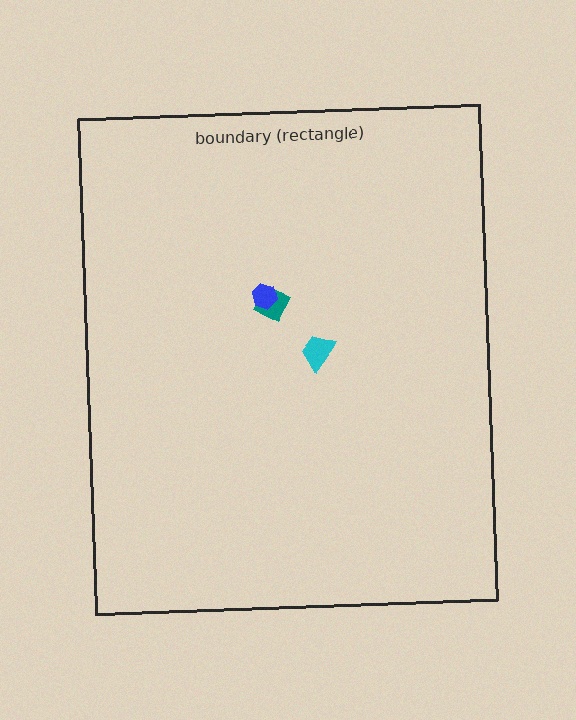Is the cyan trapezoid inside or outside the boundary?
Inside.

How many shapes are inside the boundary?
3 inside, 0 outside.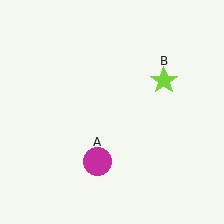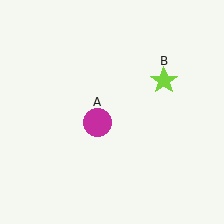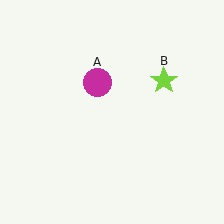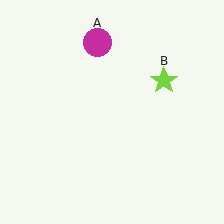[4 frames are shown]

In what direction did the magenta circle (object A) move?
The magenta circle (object A) moved up.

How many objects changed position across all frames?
1 object changed position: magenta circle (object A).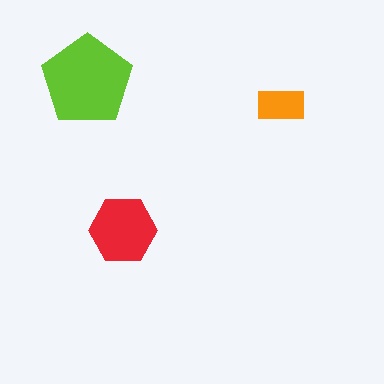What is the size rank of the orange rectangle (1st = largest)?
3rd.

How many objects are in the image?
There are 3 objects in the image.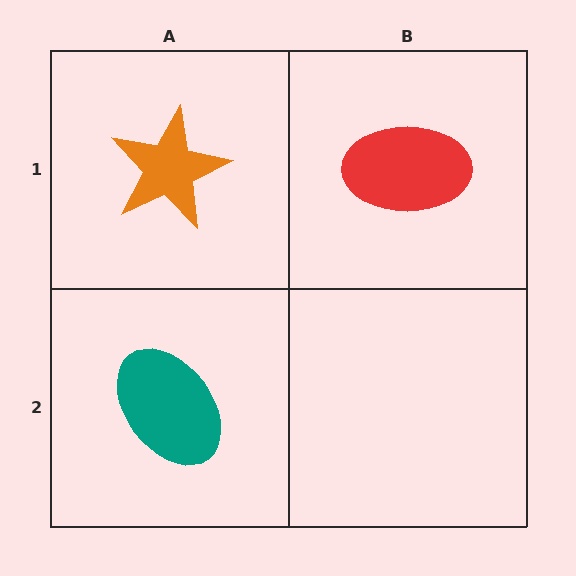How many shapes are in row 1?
2 shapes.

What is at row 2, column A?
A teal ellipse.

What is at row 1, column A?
An orange star.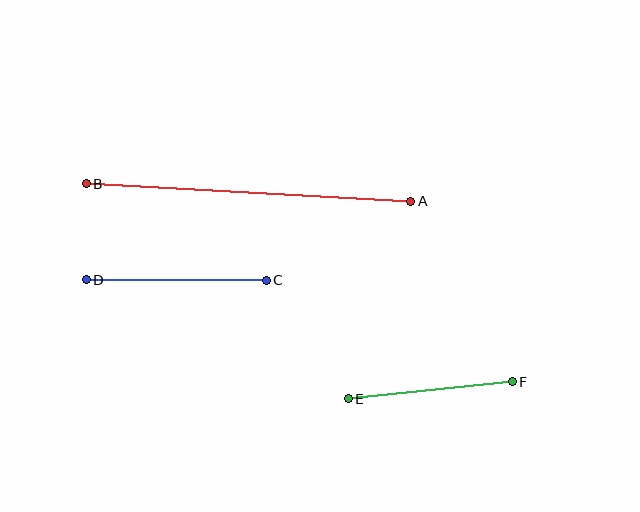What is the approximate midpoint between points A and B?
The midpoint is at approximately (248, 193) pixels.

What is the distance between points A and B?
The distance is approximately 325 pixels.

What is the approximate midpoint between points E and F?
The midpoint is at approximately (430, 390) pixels.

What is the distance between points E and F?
The distance is approximately 165 pixels.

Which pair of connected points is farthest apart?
Points A and B are farthest apart.